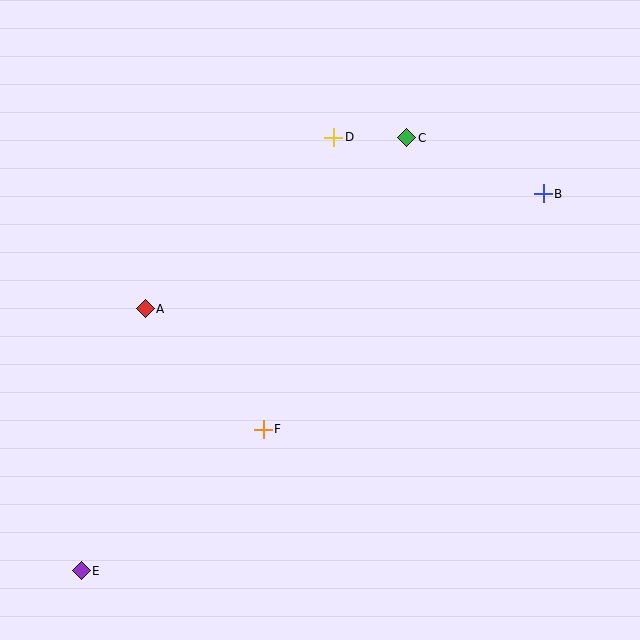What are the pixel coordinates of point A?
Point A is at (145, 309).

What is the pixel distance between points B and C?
The distance between B and C is 147 pixels.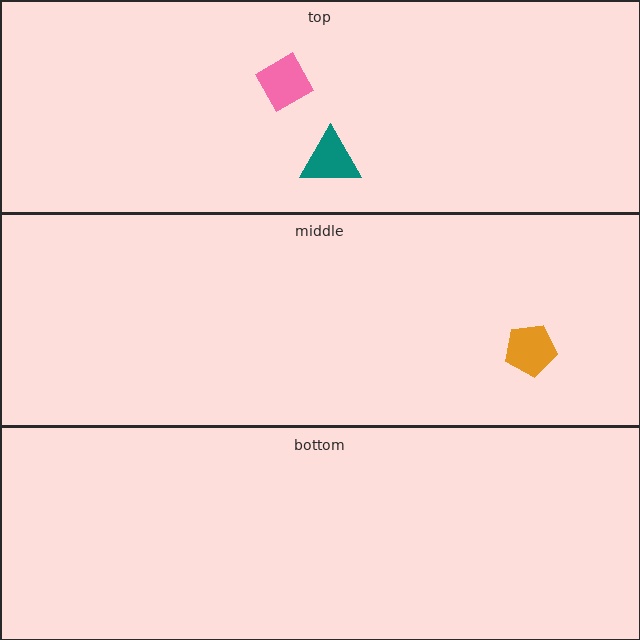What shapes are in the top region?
The pink square, the teal triangle.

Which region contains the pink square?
The top region.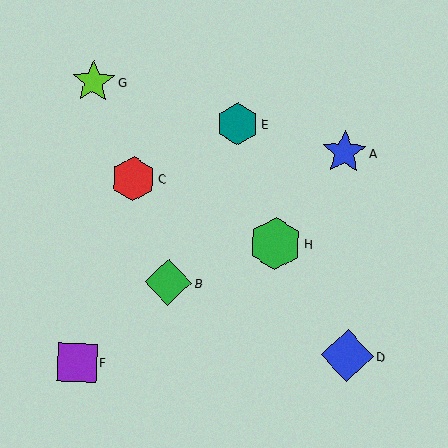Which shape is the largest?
The green hexagon (labeled H) is the largest.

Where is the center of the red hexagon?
The center of the red hexagon is at (133, 179).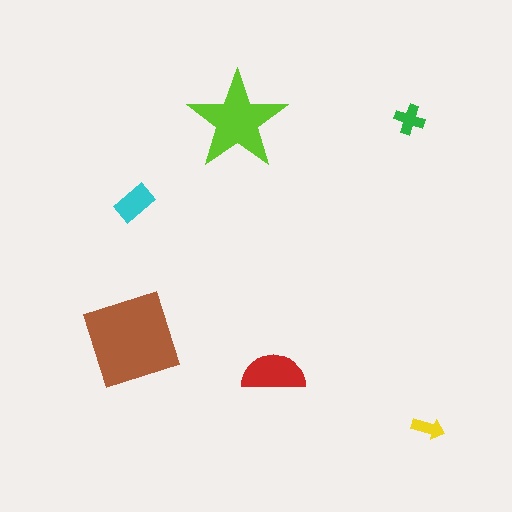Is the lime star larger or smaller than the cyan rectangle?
Larger.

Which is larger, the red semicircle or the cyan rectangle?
The red semicircle.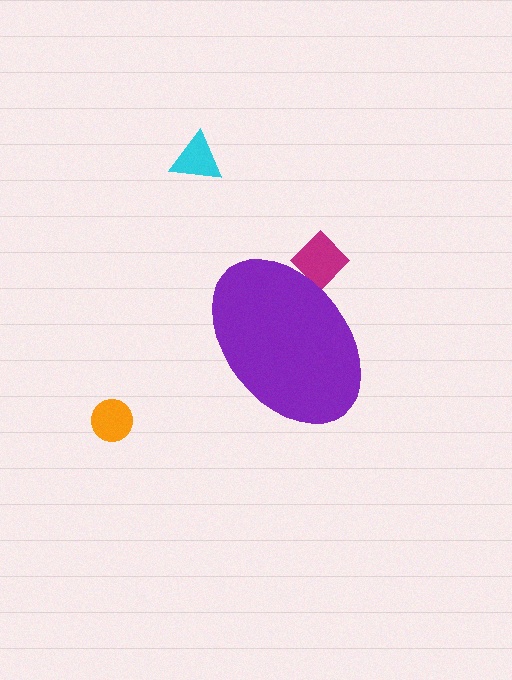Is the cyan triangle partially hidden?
No, the cyan triangle is fully visible.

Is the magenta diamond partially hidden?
Yes, the magenta diamond is partially hidden behind the purple ellipse.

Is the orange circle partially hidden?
No, the orange circle is fully visible.